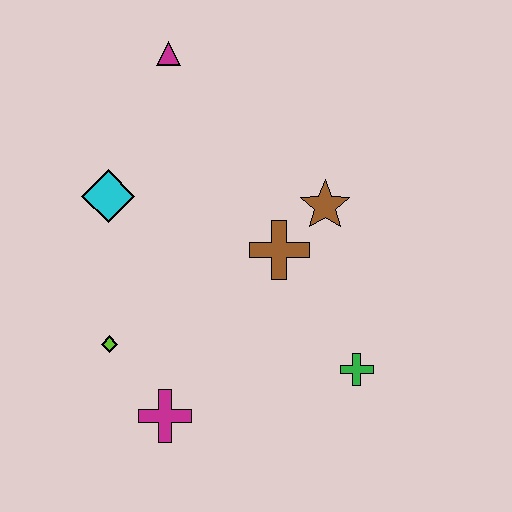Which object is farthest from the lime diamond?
The magenta triangle is farthest from the lime diamond.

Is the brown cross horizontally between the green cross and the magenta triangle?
Yes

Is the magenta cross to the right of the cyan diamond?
Yes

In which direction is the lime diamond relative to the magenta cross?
The lime diamond is above the magenta cross.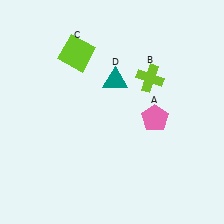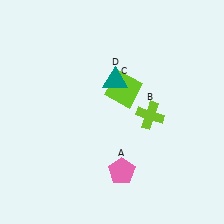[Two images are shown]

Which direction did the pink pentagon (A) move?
The pink pentagon (A) moved down.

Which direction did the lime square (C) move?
The lime square (C) moved right.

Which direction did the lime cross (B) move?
The lime cross (B) moved down.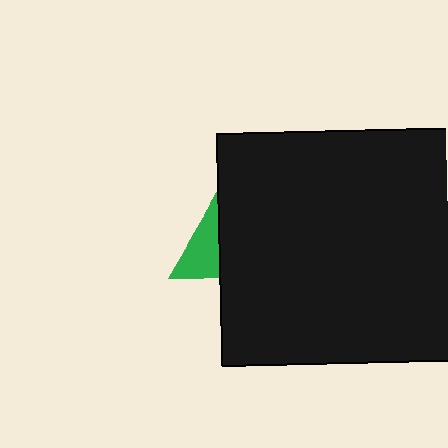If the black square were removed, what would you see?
You would see the complete green triangle.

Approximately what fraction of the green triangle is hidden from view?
Roughly 68% of the green triangle is hidden behind the black square.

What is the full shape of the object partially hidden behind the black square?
The partially hidden object is a green triangle.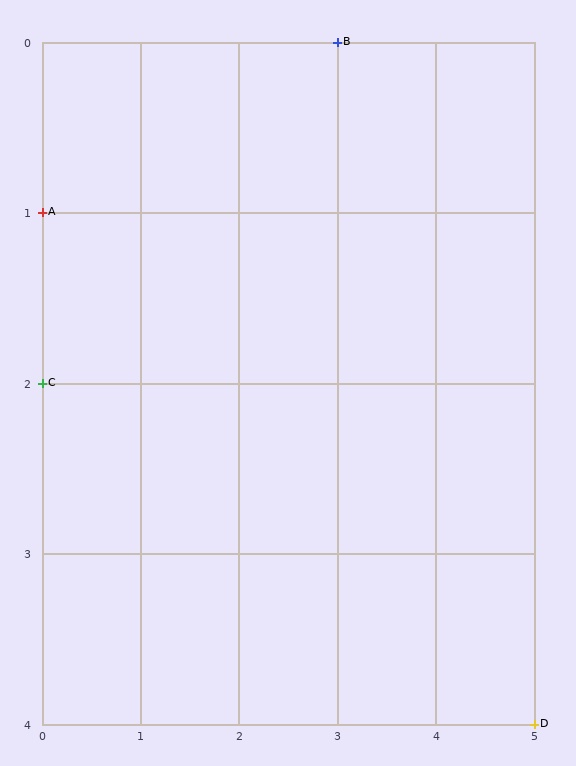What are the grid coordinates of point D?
Point D is at grid coordinates (5, 4).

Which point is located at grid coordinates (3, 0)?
Point B is at (3, 0).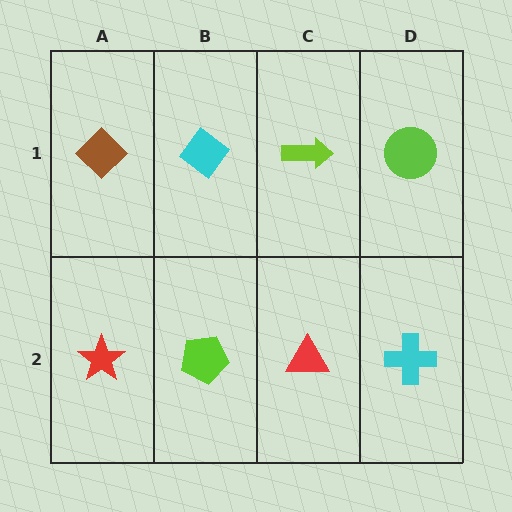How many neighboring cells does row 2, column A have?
2.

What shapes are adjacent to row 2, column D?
A lime circle (row 1, column D), a red triangle (row 2, column C).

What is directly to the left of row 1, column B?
A brown diamond.